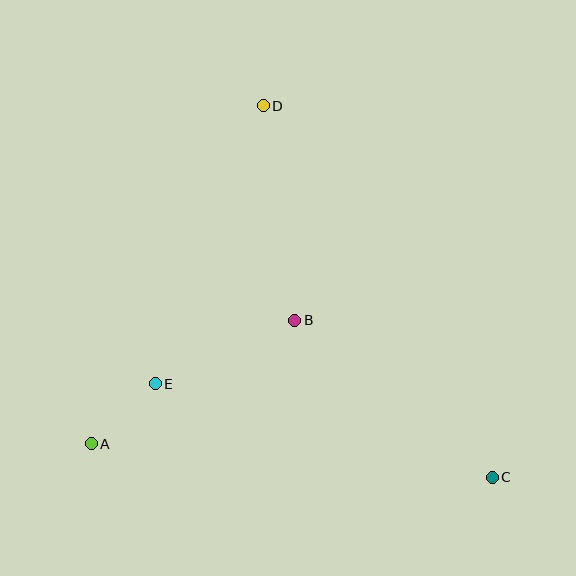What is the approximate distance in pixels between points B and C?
The distance between B and C is approximately 253 pixels.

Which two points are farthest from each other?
Points C and D are farthest from each other.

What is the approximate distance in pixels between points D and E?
The distance between D and E is approximately 298 pixels.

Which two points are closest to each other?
Points A and E are closest to each other.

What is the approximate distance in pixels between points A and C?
The distance between A and C is approximately 403 pixels.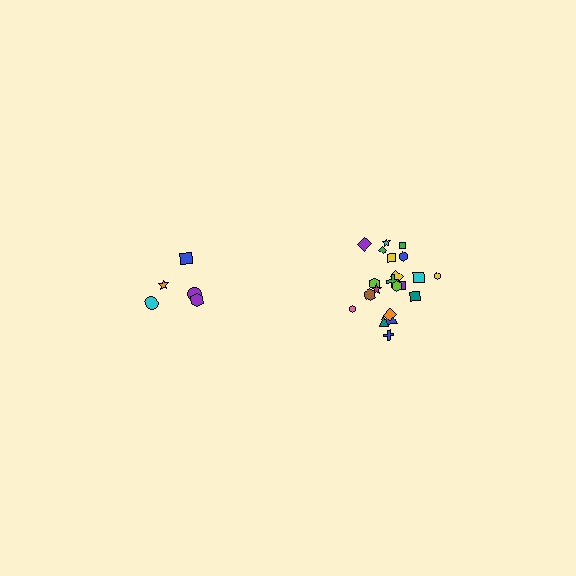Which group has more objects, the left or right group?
The right group.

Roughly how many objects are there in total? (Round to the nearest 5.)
Roughly 25 objects in total.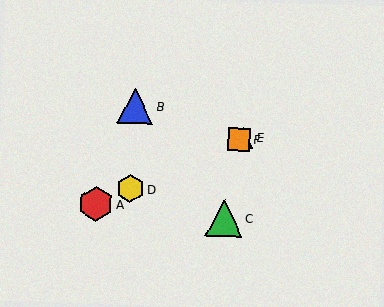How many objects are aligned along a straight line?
4 objects (A, D, E, F) are aligned along a straight line.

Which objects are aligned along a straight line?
Objects A, D, E, F are aligned along a straight line.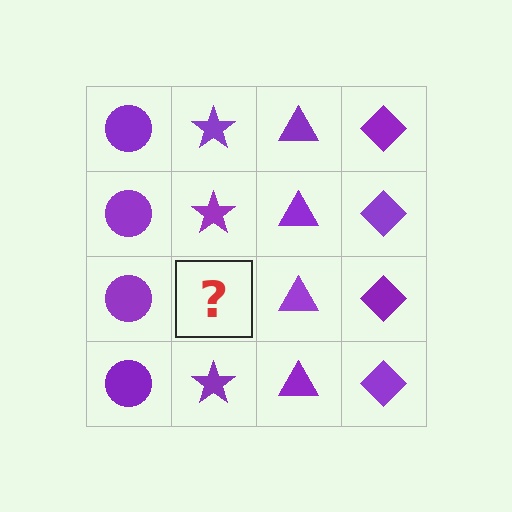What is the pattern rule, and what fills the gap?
The rule is that each column has a consistent shape. The gap should be filled with a purple star.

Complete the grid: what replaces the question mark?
The question mark should be replaced with a purple star.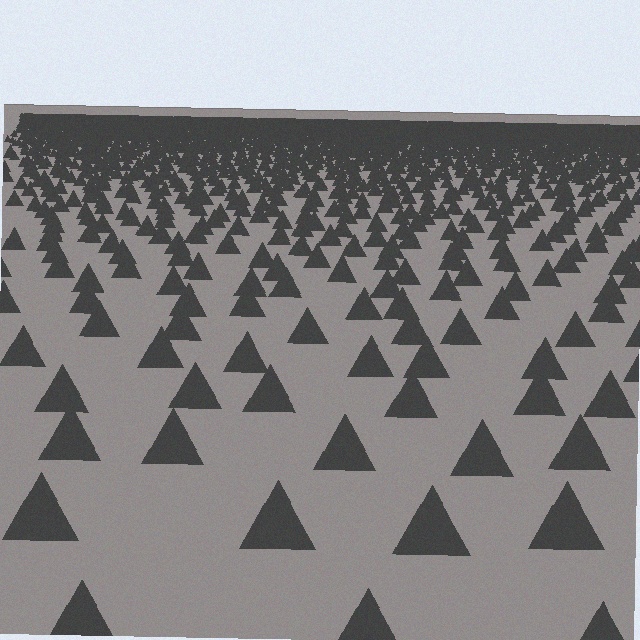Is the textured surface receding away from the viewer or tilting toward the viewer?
The surface is receding away from the viewer. Texture elements get smaller and denser toward the top.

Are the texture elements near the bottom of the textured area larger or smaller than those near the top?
Larger. Near the bottom, elements are closer to the viewer and appear at a bigger on-screen size.